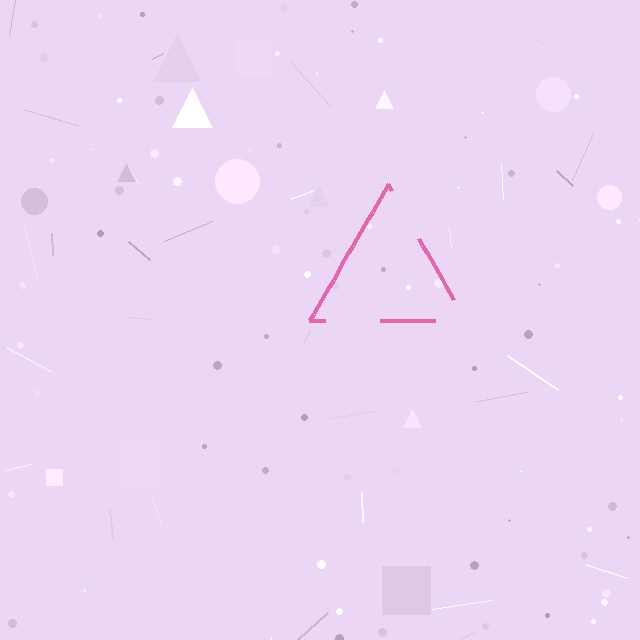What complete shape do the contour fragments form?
The contour fragments form a triangle.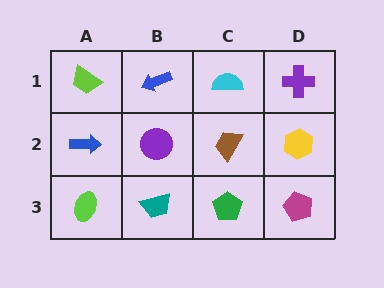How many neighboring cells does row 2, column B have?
4.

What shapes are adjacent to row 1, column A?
A blue arrow (row 2, column A), a blue arrow (row 1, column B).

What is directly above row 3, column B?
A purple circle.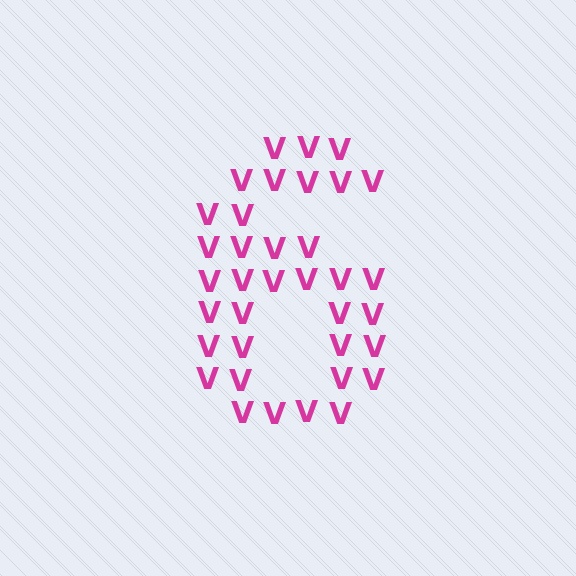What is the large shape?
The large shape is the digit 6.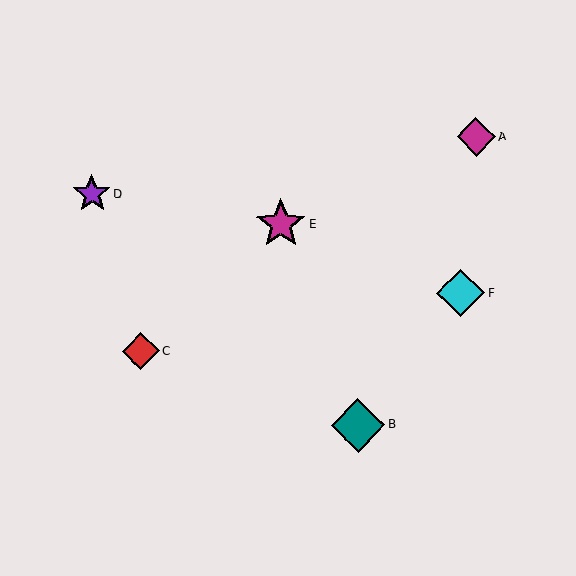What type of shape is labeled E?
Shape E is a magenta star.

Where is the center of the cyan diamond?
The center of the cyan diamond is at (461, 293).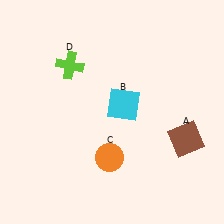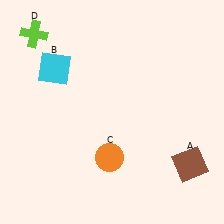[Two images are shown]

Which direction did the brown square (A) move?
The brown square (A) moved down.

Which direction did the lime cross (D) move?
The lime cross (D) moved left.